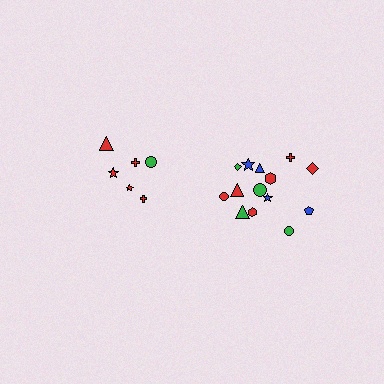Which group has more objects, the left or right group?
The right group.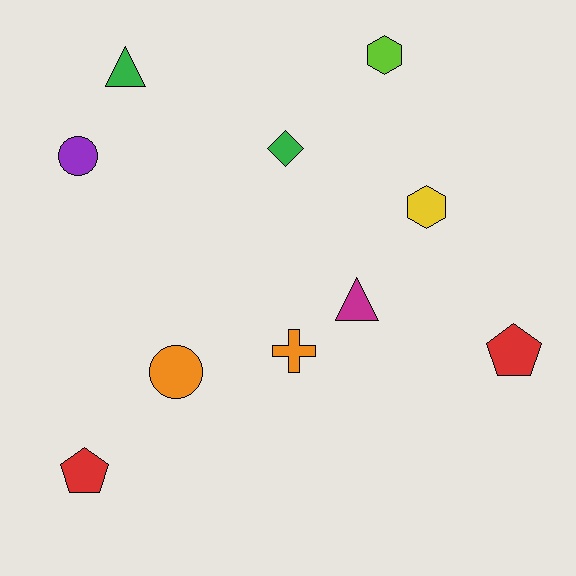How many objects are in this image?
There are 10 objects.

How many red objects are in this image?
There are 2 red objects.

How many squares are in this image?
There are no squares.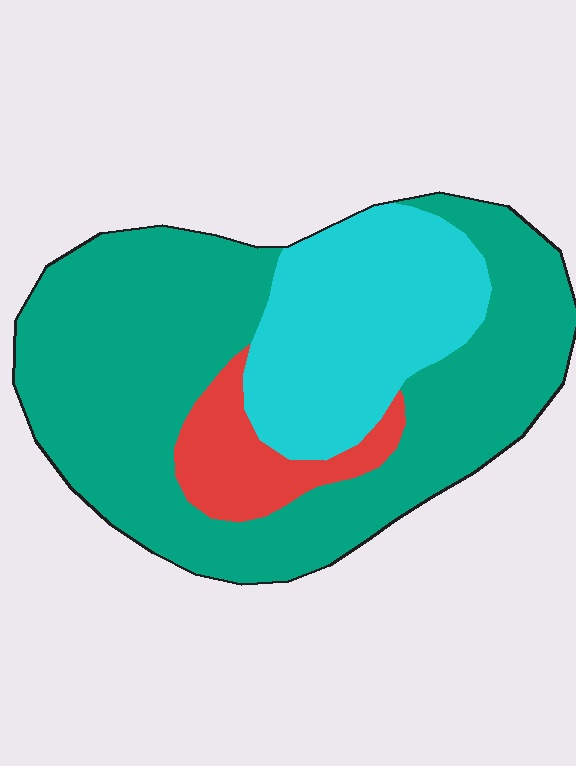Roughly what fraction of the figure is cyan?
Cyan covers around 25% of the figure.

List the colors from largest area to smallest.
From largest to smallest: teal, cyan, red.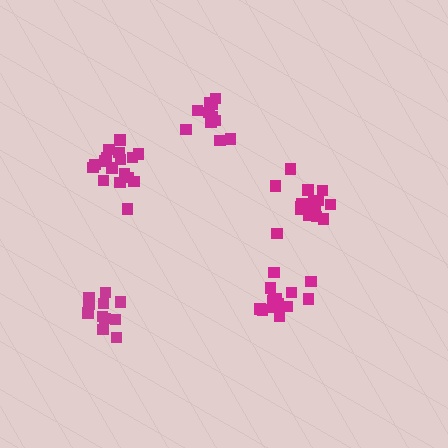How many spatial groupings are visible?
There are 5 spatial groupings.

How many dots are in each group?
Group 1: 16 dots, Group 2: 12 dots, Group 3: 17 dots, Group 4: 15 dots, Group 5: 11 dots (71 total).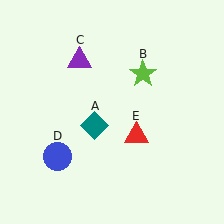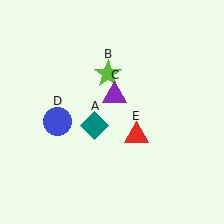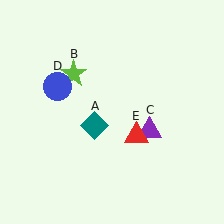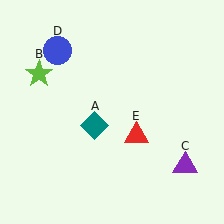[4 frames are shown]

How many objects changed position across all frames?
3 objects changed position: lime star (object B), purple triangle (object C), blue circle (object D).